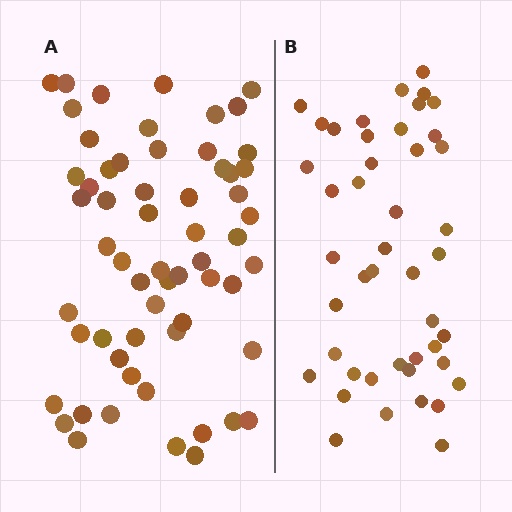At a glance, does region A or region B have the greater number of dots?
Region A (the left region) has more dots.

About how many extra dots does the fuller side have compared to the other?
Region A has approximately 15 more dots than region B.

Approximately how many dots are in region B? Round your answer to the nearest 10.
About 40 dots. (The exact count is 45, which rounds to 40.)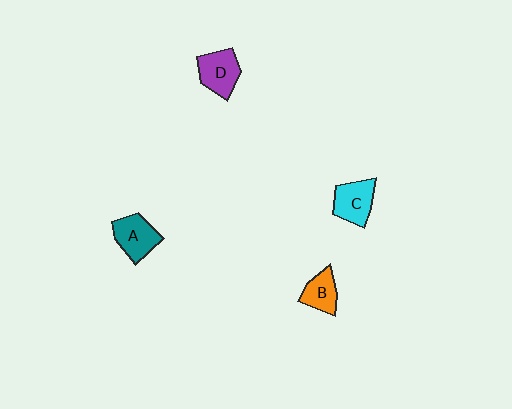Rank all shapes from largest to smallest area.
From largest to smallest: A (teal), D (purple), C (cyan), B (orange).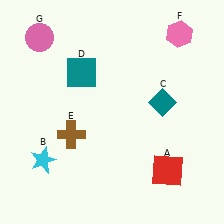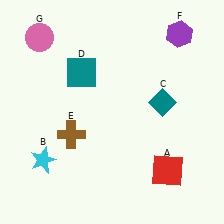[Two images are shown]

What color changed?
The hexagon (F) changed from pink in Image 1 to purple in Image 2.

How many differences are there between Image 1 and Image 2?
There is 1 difference between the two images.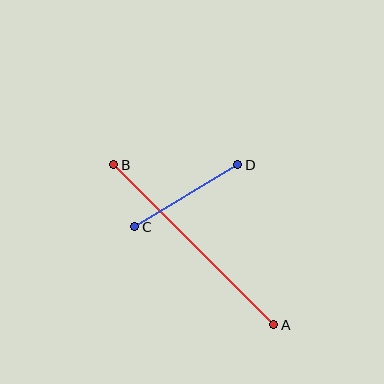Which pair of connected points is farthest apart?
Points A and B are farthest apart.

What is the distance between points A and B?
The distance is approximately 226 pixels.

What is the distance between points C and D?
The distance is approximately 120 pixels.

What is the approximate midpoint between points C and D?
The midpoint is at approximately (186, 196) pixels.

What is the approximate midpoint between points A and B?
The midpoint is at approximately (194, 245) pixels.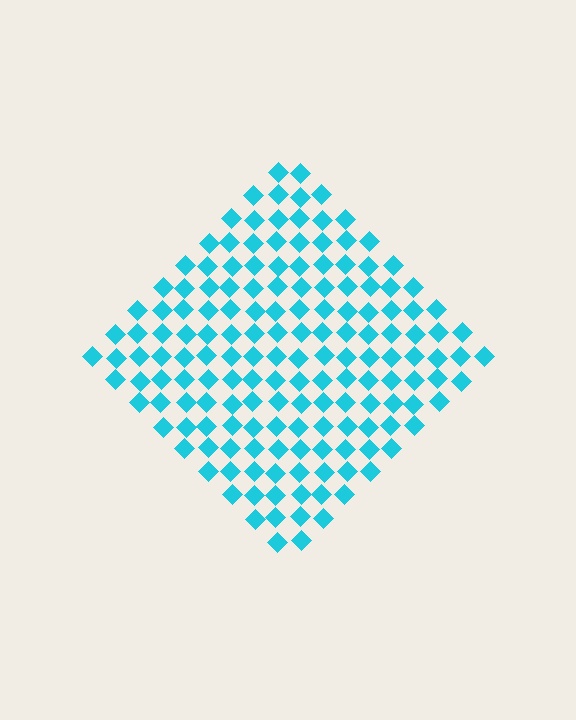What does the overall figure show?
The overall figure shows a diamond.